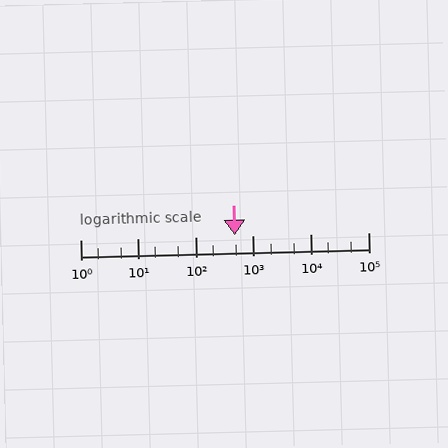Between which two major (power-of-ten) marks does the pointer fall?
The pointer is between 100 and 1000.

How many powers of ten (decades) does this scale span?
The scale spans 5 decades, from 1 to 100000.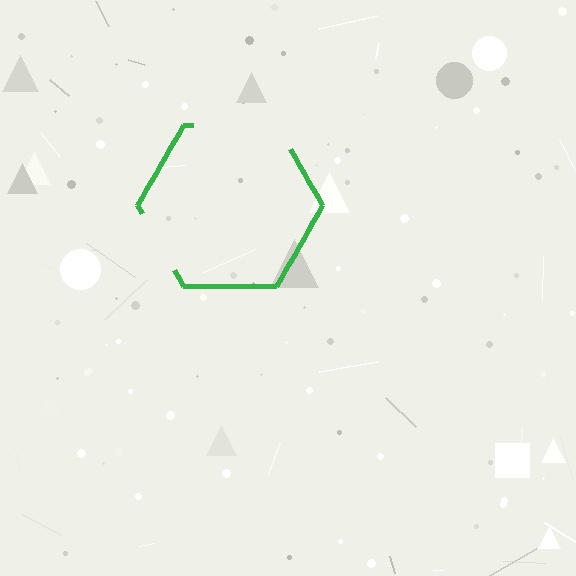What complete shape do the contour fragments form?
The contour fragments form a hexagon.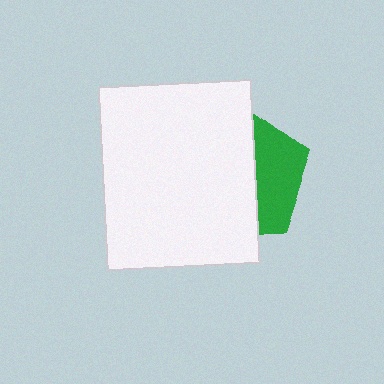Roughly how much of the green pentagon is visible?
A small part of it is visible (roughly 35%).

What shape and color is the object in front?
The object in front is a white rectangle.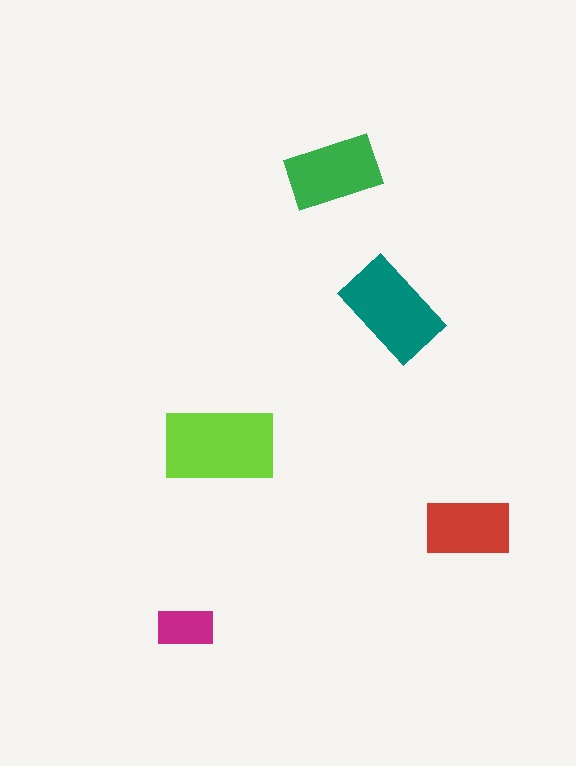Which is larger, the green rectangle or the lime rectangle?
The lime one.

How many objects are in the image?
There are 5 objects in the image.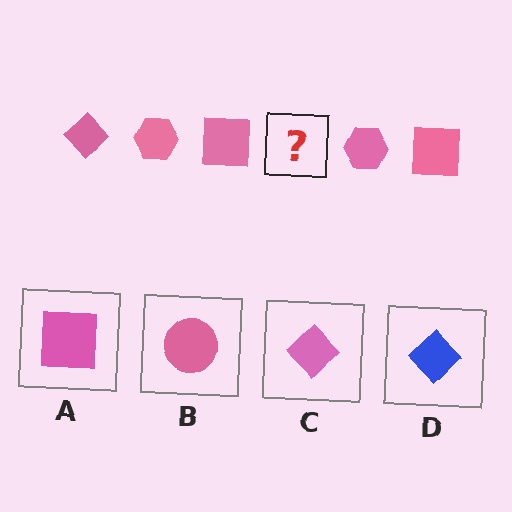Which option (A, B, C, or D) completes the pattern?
C.